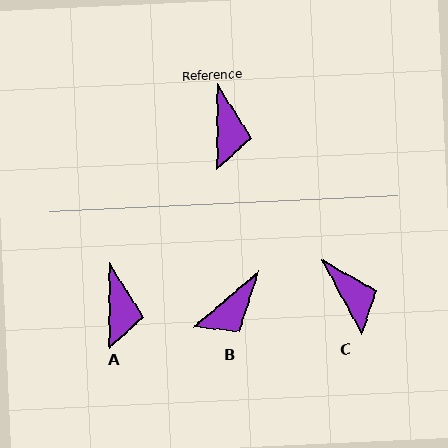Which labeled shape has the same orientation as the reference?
A.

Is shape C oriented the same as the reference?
No, it is off by about 29 degrees.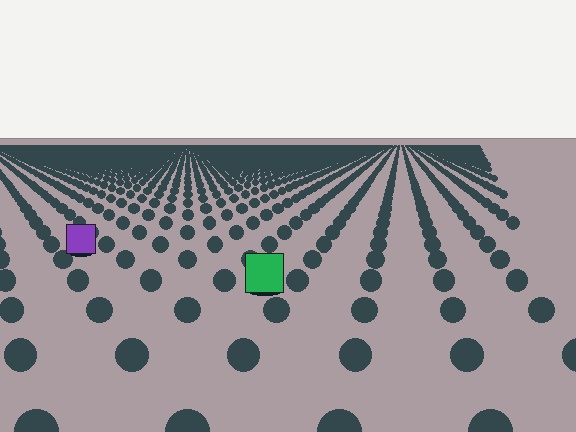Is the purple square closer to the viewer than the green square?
No. The green square is closer — you can tell from the texture gradient: the ground texture is coarser near it.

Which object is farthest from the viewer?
The purple square is farthest from the viewer. It appears smaller and the ground texture around it is denser.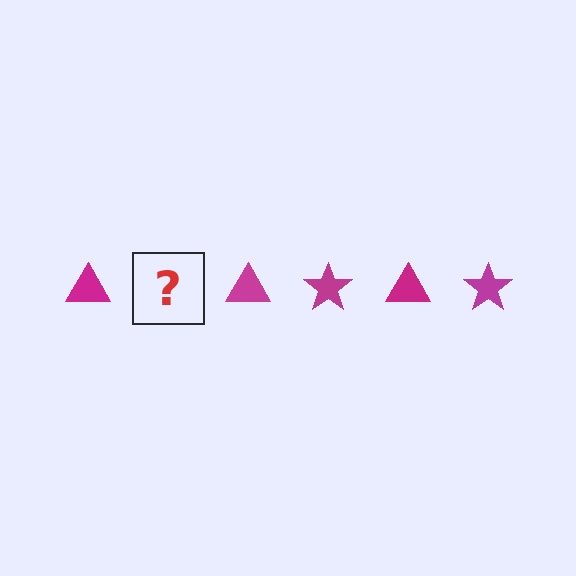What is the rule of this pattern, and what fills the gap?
The rule is that the pattern cycles through triangle, star shapes in magenta. The gap should be filled with a magenta star.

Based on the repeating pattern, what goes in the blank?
The blank should be a magenta star.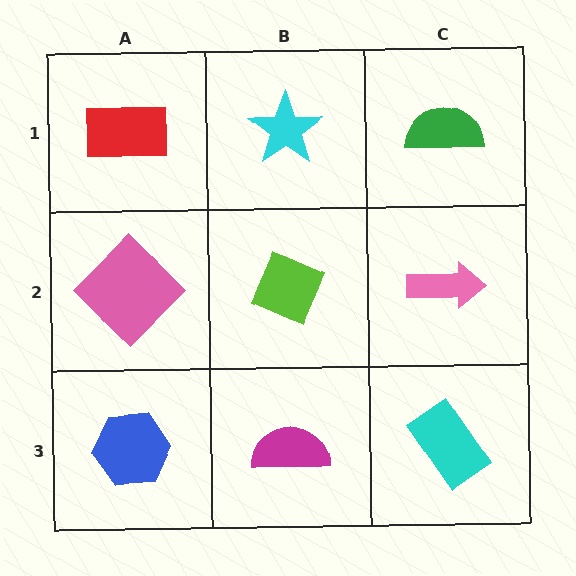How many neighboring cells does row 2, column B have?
4.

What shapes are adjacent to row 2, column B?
A cyan star (row 1, column B), a magenta semicircle (row 3, column B), a pink diamond (row 2, column A), a pink arrow (row 2, column C).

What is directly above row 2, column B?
A cyan star.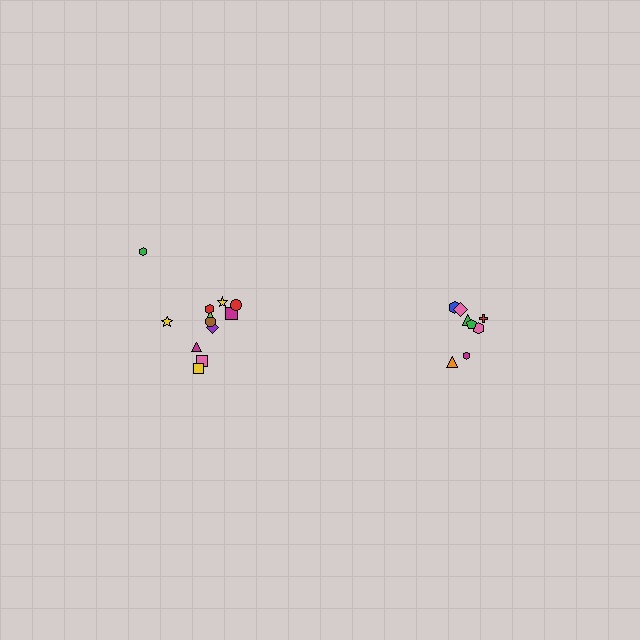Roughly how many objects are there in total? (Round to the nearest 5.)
Roughly 20 objects in total.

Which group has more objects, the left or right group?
The left group.